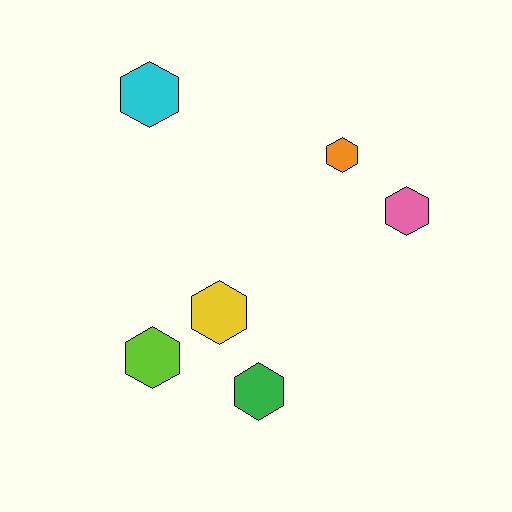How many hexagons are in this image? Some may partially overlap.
There are 6 hexagons.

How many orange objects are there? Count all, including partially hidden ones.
There is 1 orange object.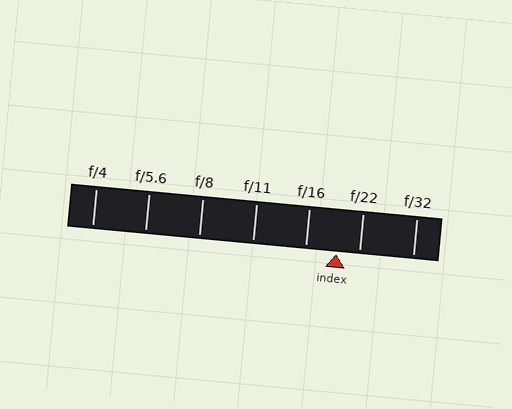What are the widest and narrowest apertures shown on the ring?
The widest aperture shown is f/4 and the narrowest is f/32.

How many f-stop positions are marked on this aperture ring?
There are 7 f-stop positions marked.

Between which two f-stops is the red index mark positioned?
The index mark is between f/16 and f/22.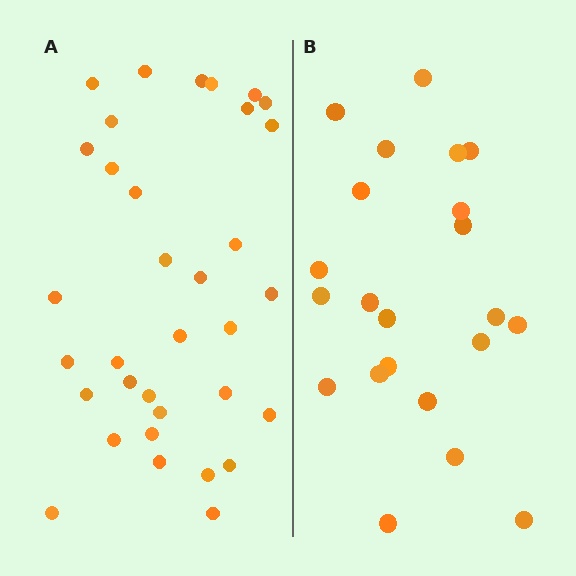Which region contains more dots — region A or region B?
Region A (the left region) has more dots.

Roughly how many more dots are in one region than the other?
Region A has roughly 12 or so more dots than region B.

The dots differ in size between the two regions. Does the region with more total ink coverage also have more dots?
No. Region B has more total ink coverage because its dots are larger, but region A actually contains more individual dots. Total area can be misleading — the number of items is what matters here.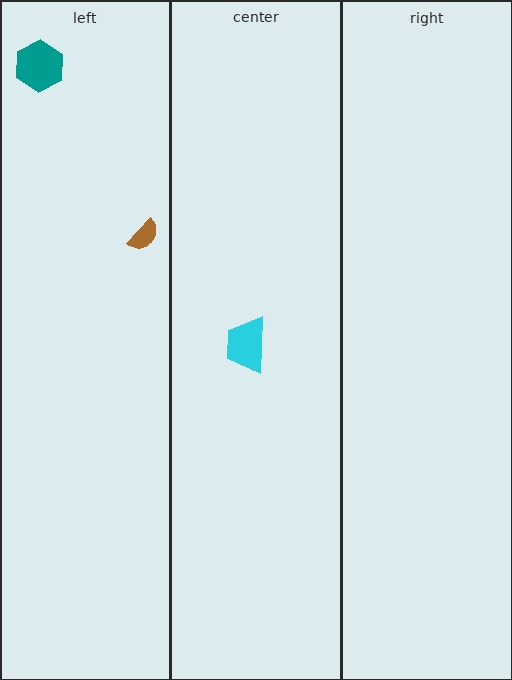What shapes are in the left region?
The brown semicircle, the teal hexagon.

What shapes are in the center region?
The cyan trapezoid.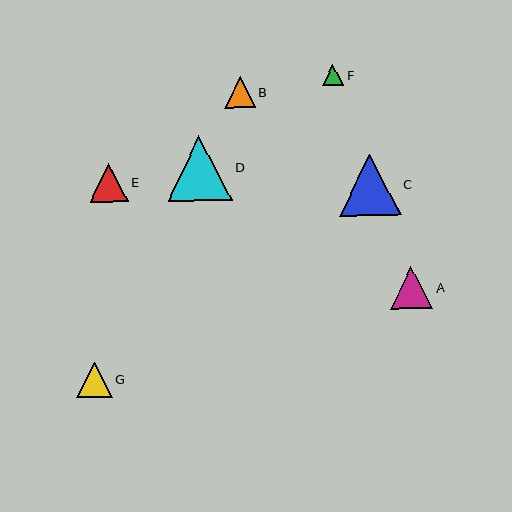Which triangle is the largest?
Triangle D is the largest with a size of approximately 64 pixels.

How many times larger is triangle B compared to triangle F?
Triangle B is approximately 1.5 times the size of triangle F.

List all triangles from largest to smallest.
From largest to smallest: D, C, A, E, G, B, F.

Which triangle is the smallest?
Triangle F is the smallest with a size of approximately 21 pixels.